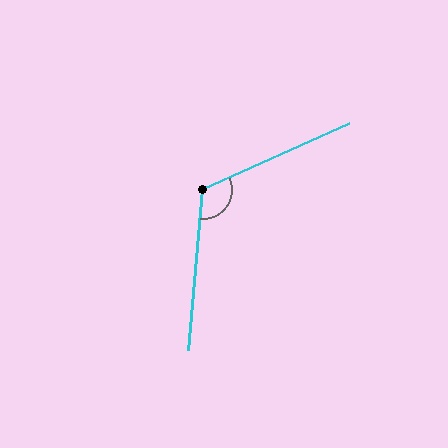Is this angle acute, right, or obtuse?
It is obtuse.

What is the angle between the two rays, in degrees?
Approximately 119 degrees.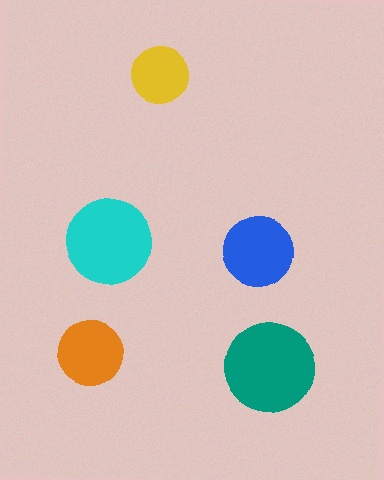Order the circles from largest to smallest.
the teal one, the cyan one, the blue one, the orange one, the yellow one.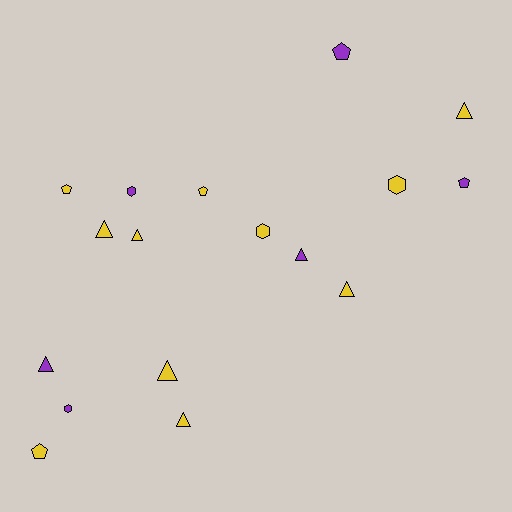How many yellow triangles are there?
There are 6 yellow triangles.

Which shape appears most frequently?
Triangle, with 8 objects.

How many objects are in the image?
There are 17 objects.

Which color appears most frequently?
Yellow, with 11 objects.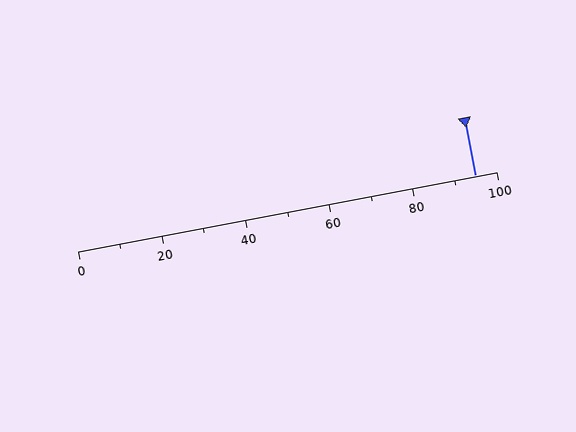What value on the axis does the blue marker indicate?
The marker indicates approximately 95.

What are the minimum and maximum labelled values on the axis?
The axis runs from 0 to 100.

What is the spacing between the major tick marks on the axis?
The major ticks are spaced 20 apart.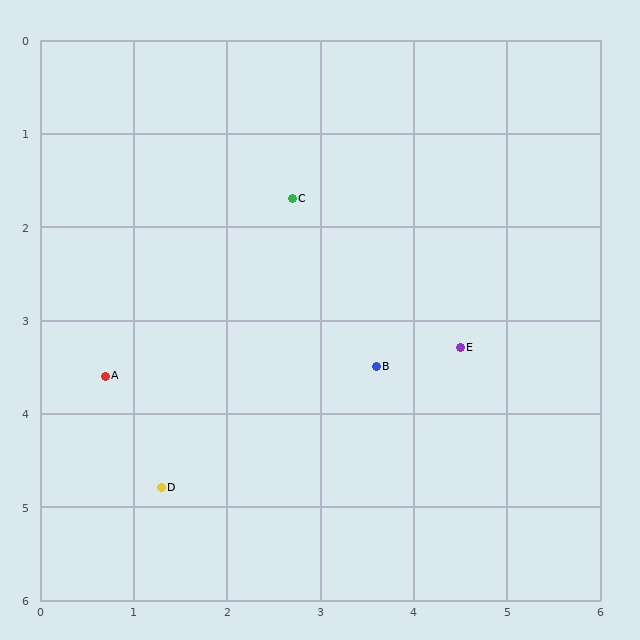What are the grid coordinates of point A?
Point A is at approximately (0.7, 3.6).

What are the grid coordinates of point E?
Point E is at approximately (4.5, 3.3).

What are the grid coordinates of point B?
Point B is at approximately (3.6, 3.5).